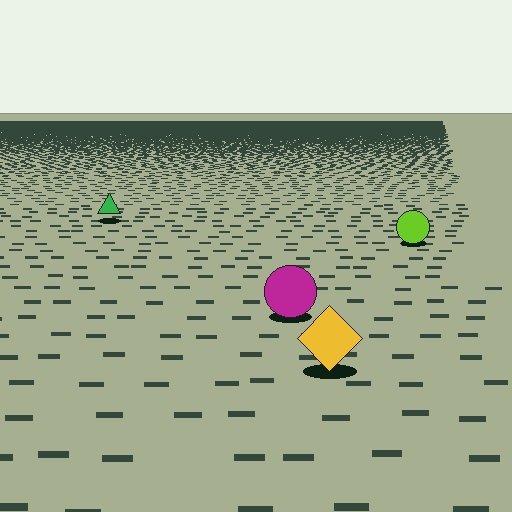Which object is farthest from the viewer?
The green triangle is farthest from the viewer. It appears smaller and the ground texture around it is denser.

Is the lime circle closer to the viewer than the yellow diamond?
No. The yellow diamond is closer — you can tell from the texture gradient: the ground texture is coarser near it.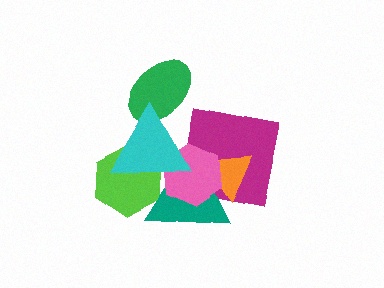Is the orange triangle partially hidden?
Yes, it is partially covered by another shape.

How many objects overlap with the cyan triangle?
5 objects overlap with the cyan triangle.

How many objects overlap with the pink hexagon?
4 objects overlap with the pink hexagon.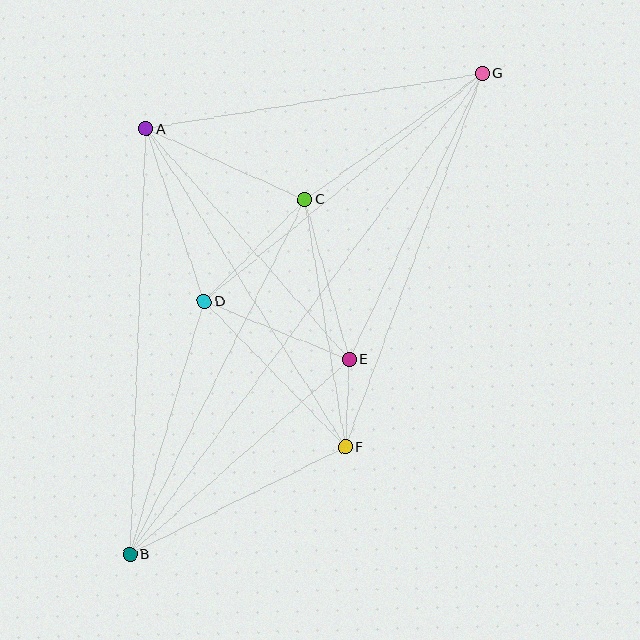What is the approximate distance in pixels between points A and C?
The distance between A and C is approximately 174 pixels.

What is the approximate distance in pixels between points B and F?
The distance between B and F is approximately 241 pixels.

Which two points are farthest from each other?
Points B and G are farthest from each other.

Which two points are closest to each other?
Points E and F are closest to each other.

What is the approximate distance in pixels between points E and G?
The distance between E and G is approximately 316 pixels.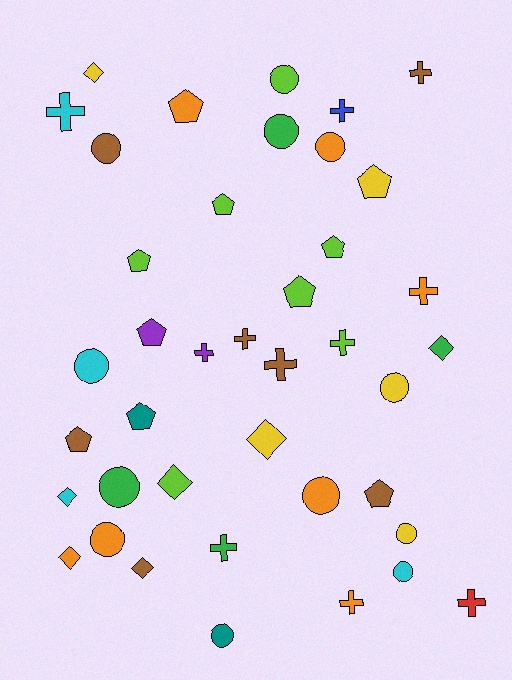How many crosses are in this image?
There are 11 crosses.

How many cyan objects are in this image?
There are 4 cyan objects.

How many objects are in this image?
There are 40 objects.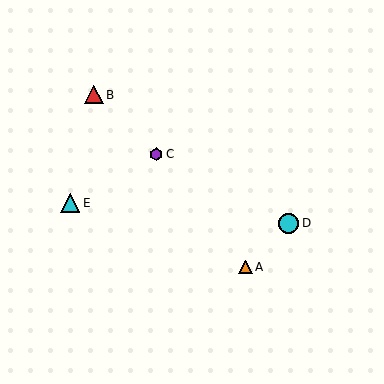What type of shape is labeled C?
Shape C is a purple hexagon.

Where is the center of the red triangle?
The center of the red triangle is at (94, 95).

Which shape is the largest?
The cyan circle (labeled D) is the largest.